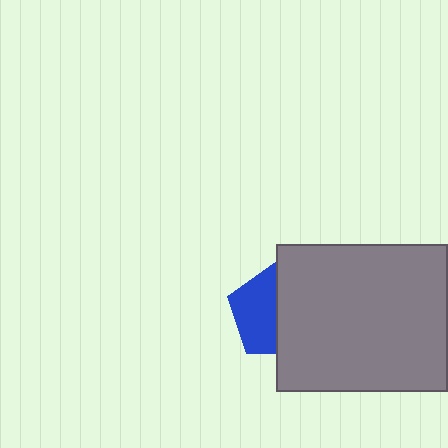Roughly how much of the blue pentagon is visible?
About half of it is visible (roughly 49%).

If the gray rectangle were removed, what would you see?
You would see the complete blue pentagon.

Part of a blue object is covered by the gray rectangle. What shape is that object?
It is a pentagon.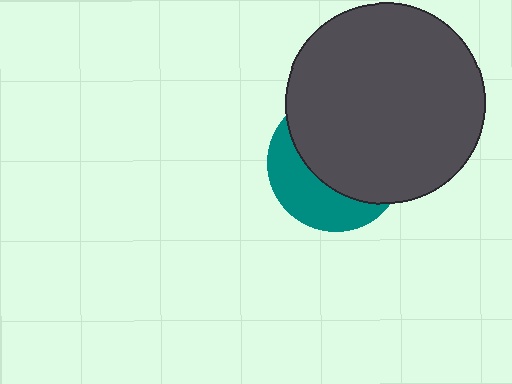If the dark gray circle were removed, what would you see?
You would see the complete teal circle.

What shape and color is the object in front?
The object in front is a dark gray circle.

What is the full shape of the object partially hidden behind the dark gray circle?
The partially hidden object is a teal circle.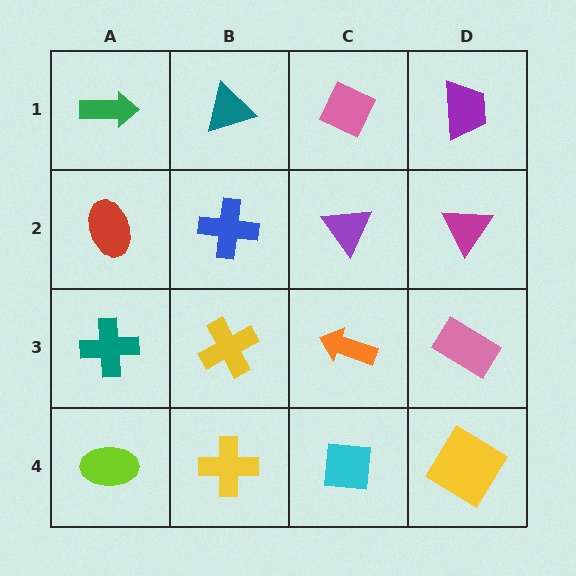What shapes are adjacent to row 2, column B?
A teal triangle (row 1, column B), a yellow cross (row 3, column B), a red ellipse (row 2, column A), a purple triangle (row 2, column C).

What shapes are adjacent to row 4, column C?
An orange arrow (row 3, column C), a yellow cross (row 4, column B), a yellow diamond (row 4, column D).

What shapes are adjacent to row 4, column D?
A pink rectangle (row 3, column D), a cyan square (row 4, column C).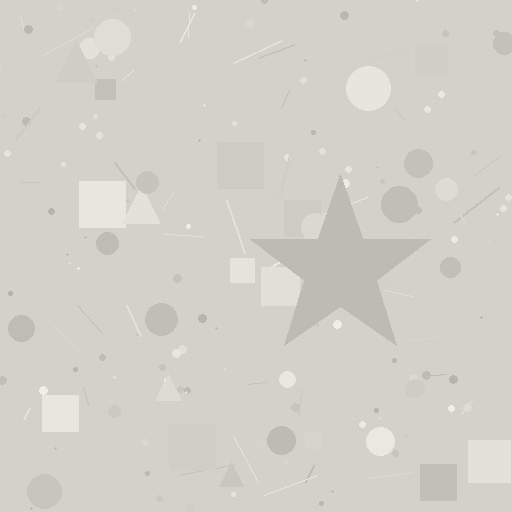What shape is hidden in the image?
A star is hidden in the image.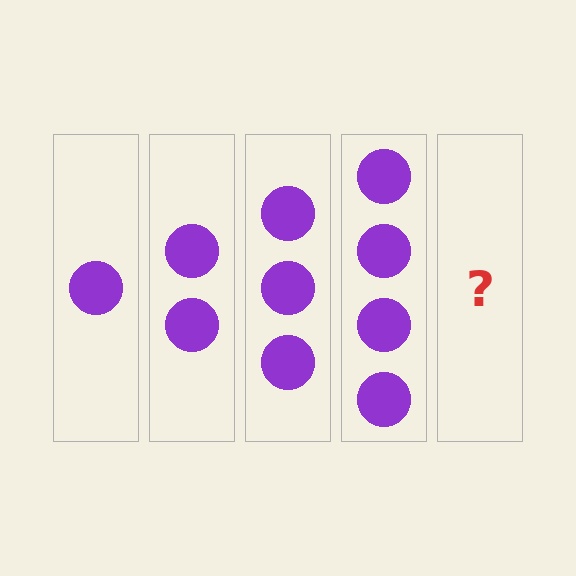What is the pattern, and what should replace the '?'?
The pattern is that each step adds one more circle. The '?' should be 5 circles.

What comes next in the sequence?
The next element should be 5 circles.